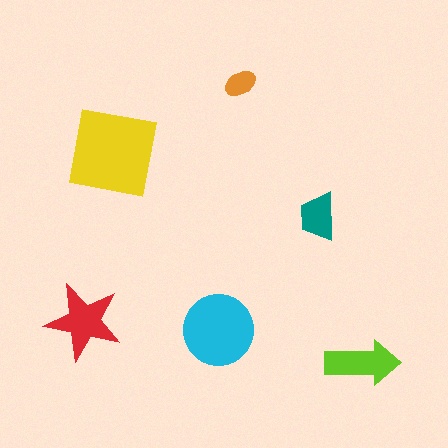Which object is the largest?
The yellow square.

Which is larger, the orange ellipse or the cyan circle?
The cyan circle.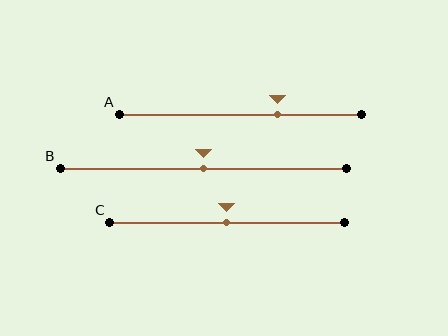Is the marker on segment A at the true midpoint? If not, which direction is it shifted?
No, the marker on segment A is shifted to the right by about 15% of the segment length.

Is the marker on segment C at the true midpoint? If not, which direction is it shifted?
Yes, the marker on segment C is at the true midpoint.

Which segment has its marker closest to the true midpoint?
Segment B has its marker closest to the true midpoint.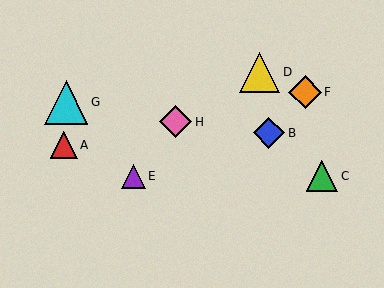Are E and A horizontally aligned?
No, E is at y≈176 and A is at y≈145.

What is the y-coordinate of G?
Object G is at y≈102.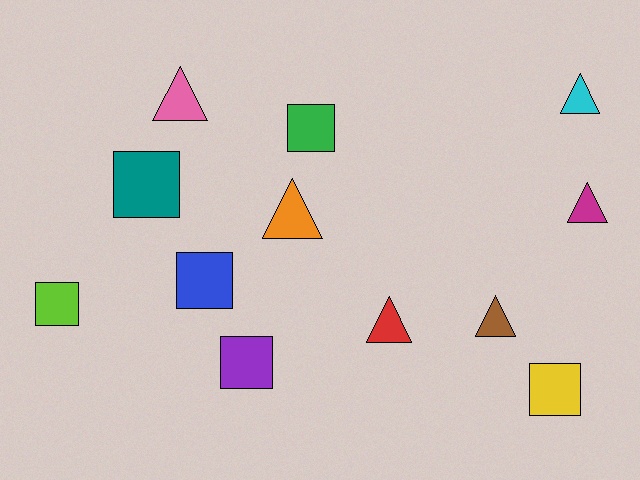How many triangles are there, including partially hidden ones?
There are 6 triangles.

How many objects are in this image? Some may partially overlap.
There are 12 objects.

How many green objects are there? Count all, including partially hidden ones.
There is 1 green object.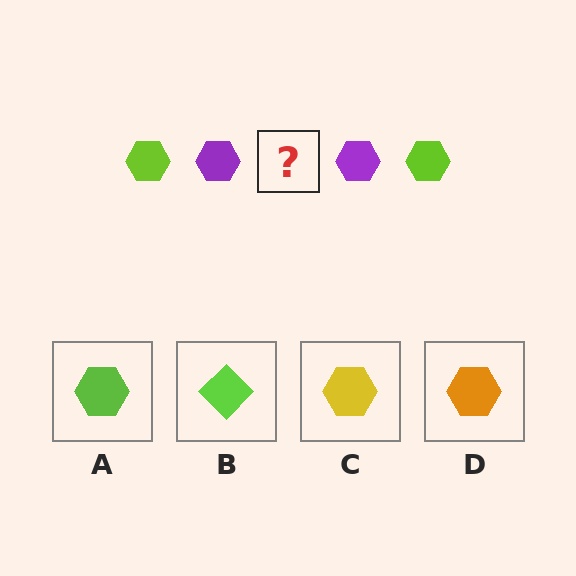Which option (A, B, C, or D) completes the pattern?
A.